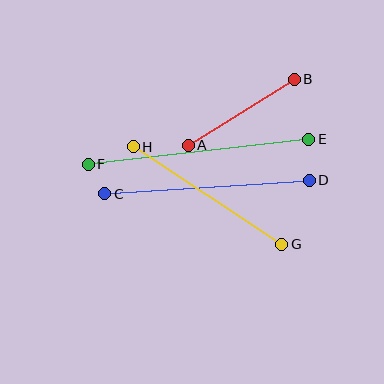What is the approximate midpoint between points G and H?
The midpoint is at approximately (208, 196) pixels.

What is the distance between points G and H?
The distance is approximately 177 pixels.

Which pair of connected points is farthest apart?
Points E and F are farthest apart.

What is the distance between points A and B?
The distance is approximately 125 pixels.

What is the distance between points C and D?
The distance is approximately 205 pixels.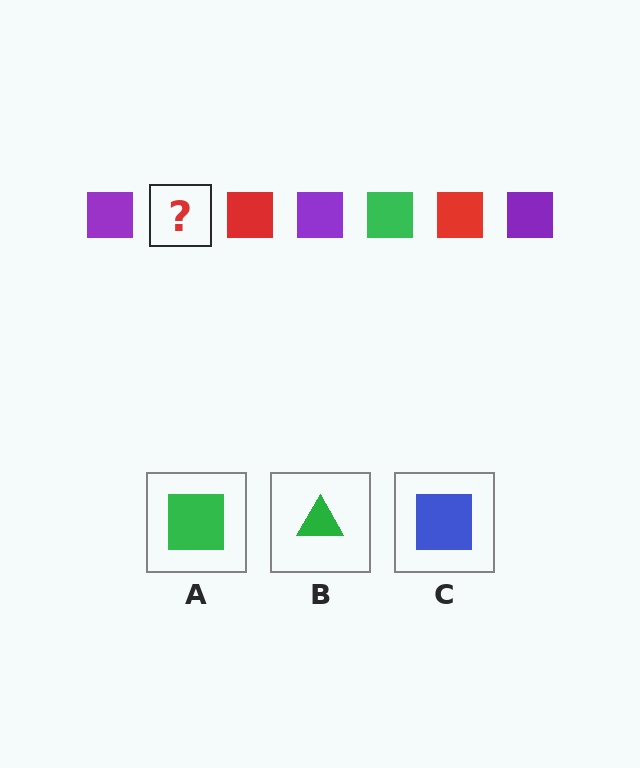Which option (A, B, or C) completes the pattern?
A.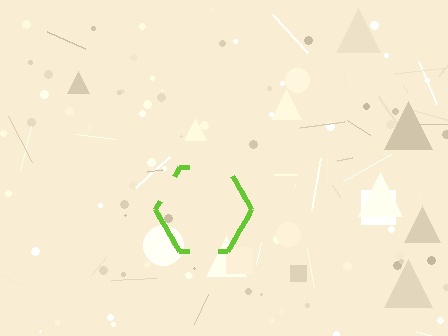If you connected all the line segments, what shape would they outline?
They would outline a hexagon.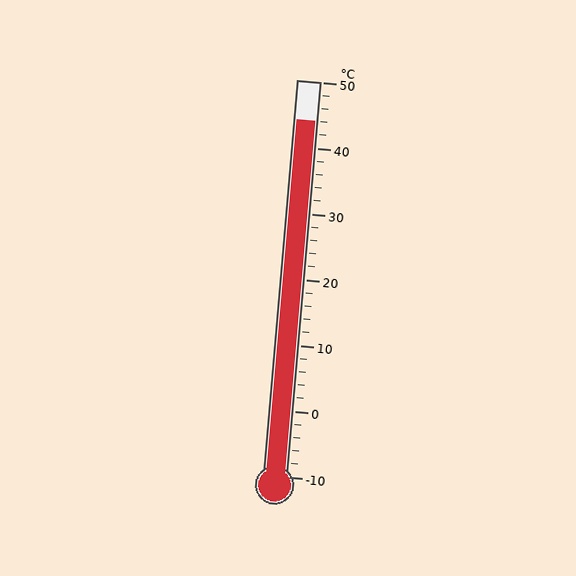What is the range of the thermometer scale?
The thermometer scale ranges from -10°C to 50°C.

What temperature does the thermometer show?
The thermometer shows approximately 44°C.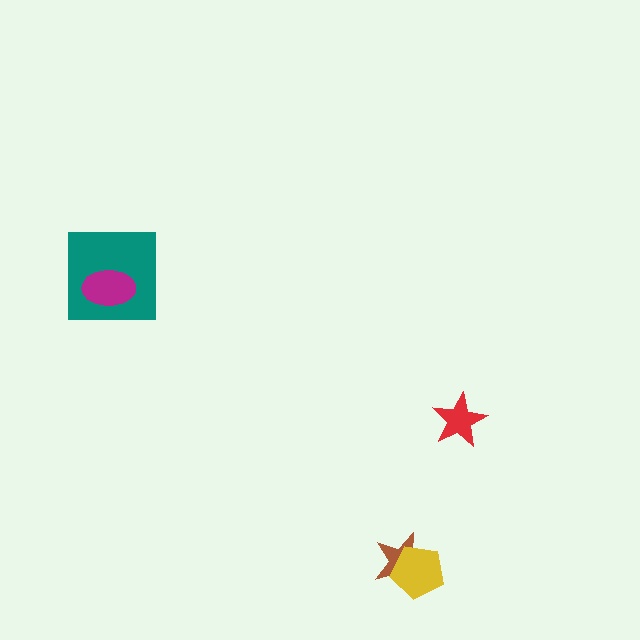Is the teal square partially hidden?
Yes, it is partially covered by another shape.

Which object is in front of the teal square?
The magenta ellipse is in front of the teal square.